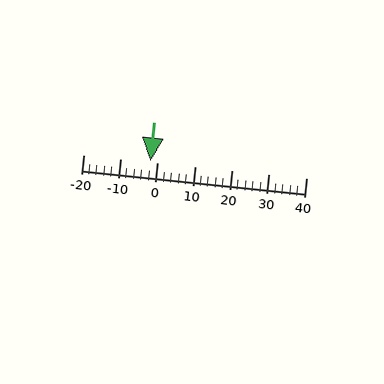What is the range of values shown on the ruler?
The ruler shows values from -20 to 40.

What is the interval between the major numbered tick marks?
The major tick marks are spaced 10 units apart.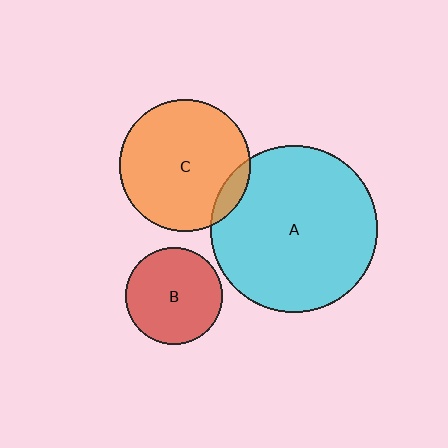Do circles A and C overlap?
Yes.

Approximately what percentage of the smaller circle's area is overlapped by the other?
Approximately 10%.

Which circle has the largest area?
Circle A (cyan).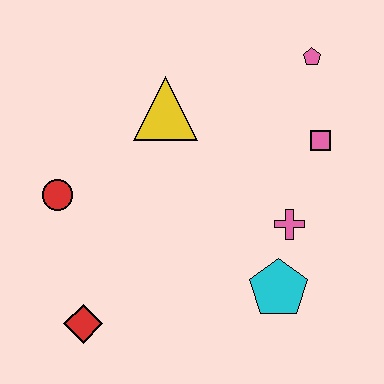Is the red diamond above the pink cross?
No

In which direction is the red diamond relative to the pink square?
The red diamond is to the left of the pink square.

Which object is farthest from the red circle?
The pink pentagon is farthest from the red circle.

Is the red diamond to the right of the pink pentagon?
No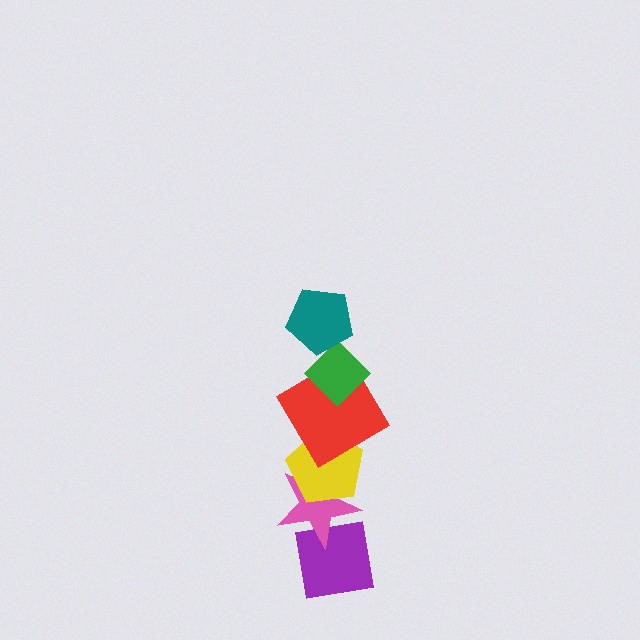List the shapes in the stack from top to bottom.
From top to bottom: the teal pentagon, the green diamond, the red diamond, the yellow pentagon, the pink star, the purple square.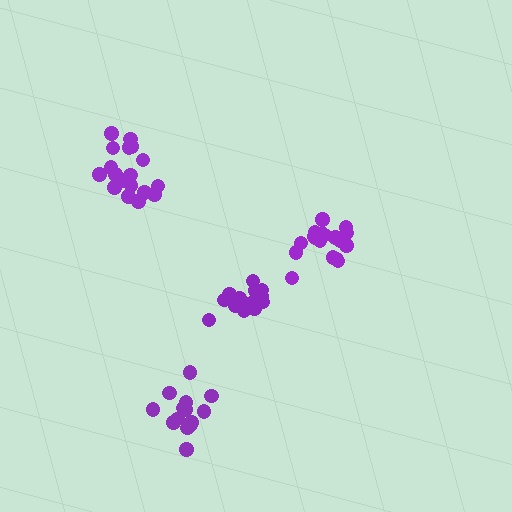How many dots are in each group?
Group 1: 14 dots, Group 2: 14 dots, Group 3: 18 dots, Group 4: 18 dots (64 total).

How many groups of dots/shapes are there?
There are 4 groups.